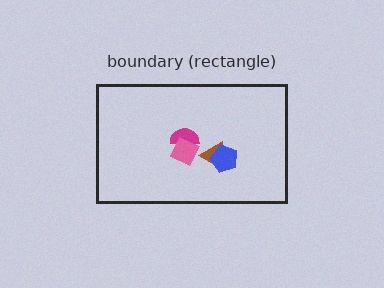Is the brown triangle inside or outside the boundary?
Inside.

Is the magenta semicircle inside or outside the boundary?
Inside.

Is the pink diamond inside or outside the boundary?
Inside.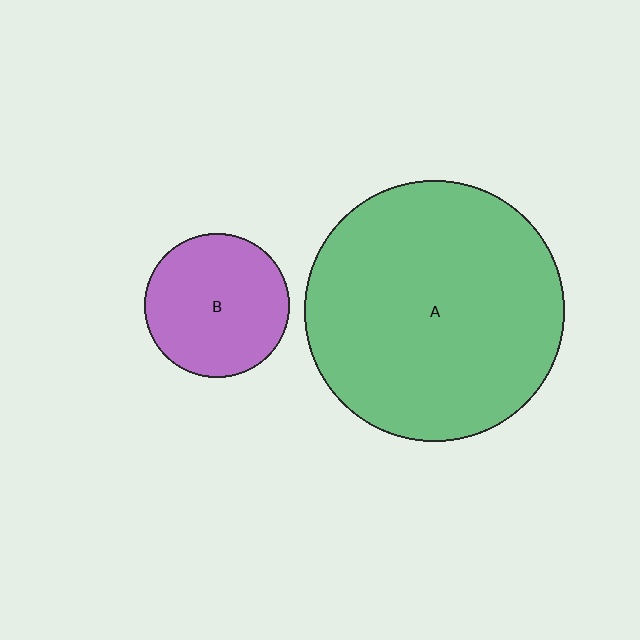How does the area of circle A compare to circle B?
Approximately 3.2 times.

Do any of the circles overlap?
No, none of the circles overlap.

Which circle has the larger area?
Circle A (green).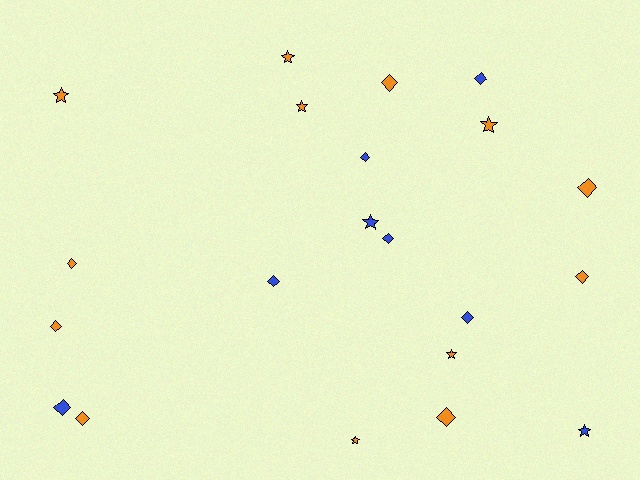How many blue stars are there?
There are 2 blue stars.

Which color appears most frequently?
Orange, with 13 objects.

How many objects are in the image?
There are 21 objects.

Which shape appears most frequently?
Diamond, with 13 objects.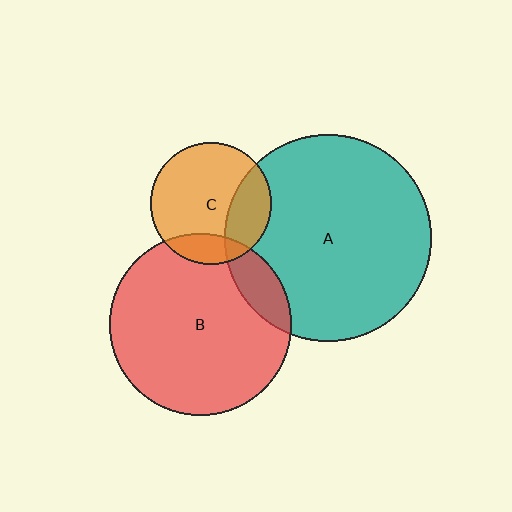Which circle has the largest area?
Circle A (teal).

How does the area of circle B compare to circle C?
Approximately 2.3 times.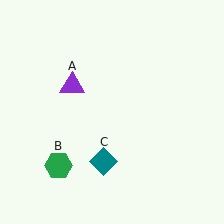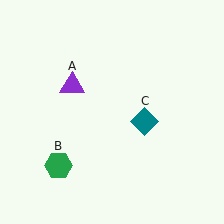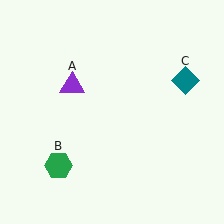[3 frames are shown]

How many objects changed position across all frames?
1 object changed position: teal diamond (object C).